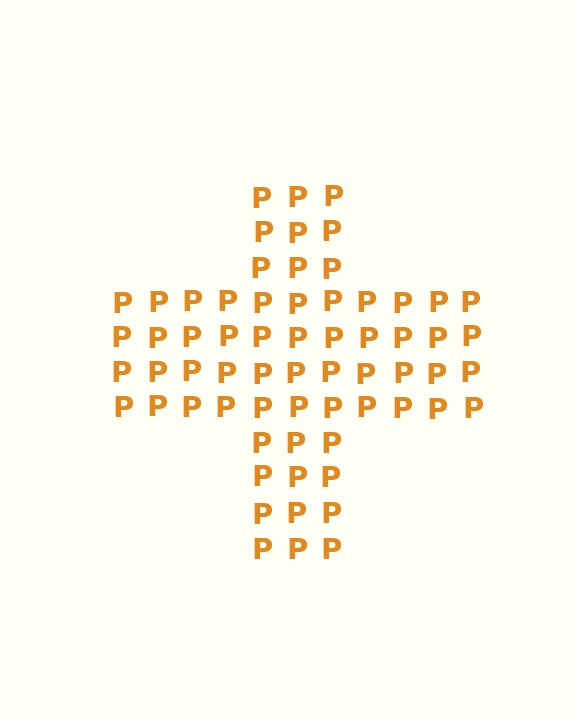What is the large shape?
The large shape is a cross.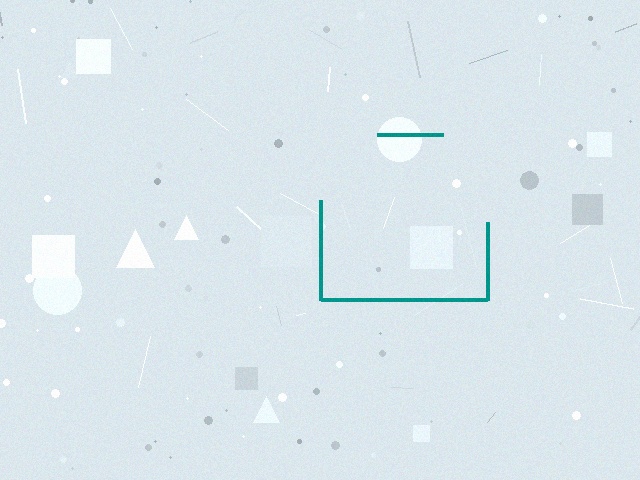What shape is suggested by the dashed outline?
The dashed outline suggests a square.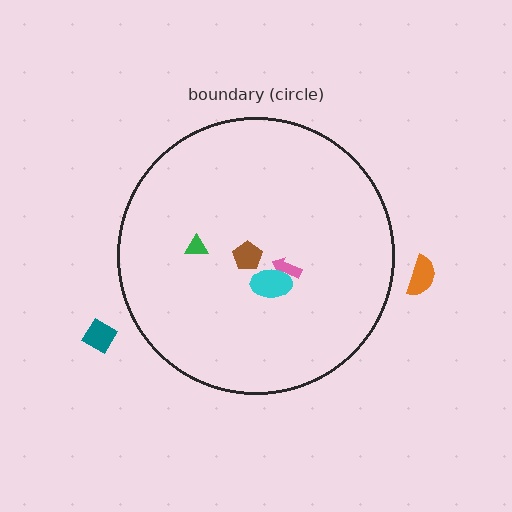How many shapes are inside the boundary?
4 inside, 2 outside.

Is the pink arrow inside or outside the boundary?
Inside.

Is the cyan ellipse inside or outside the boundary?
Inside.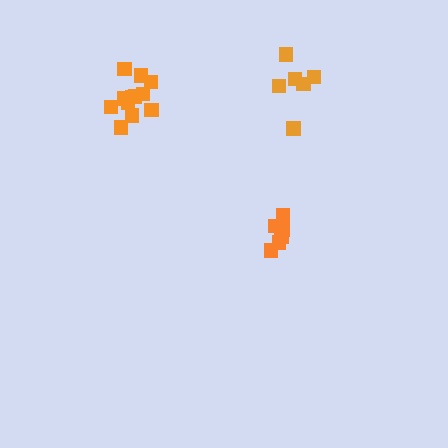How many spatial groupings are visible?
There are 3 spatial groupings.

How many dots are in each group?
Group 1: 7 dots, Group 2: 6 dots, Group 3: 12 dots (25 total).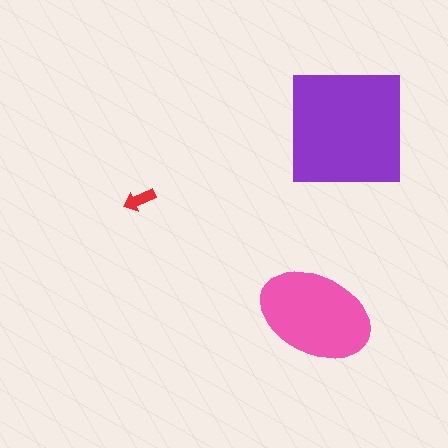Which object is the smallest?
The red arrow.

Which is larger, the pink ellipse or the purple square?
The purple square.